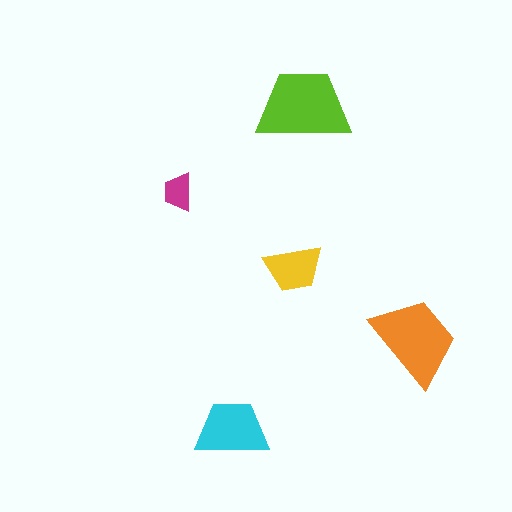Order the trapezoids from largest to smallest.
the lime one, the orange one, the cyan one, the yellow one, the magenta one.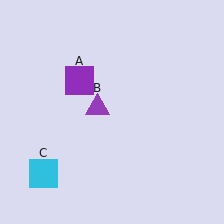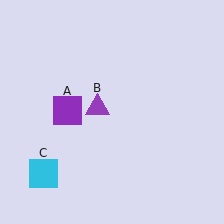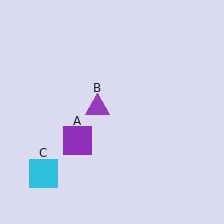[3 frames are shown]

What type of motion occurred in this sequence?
The purple square (object A) rotated counterclockwise around the center of the scene.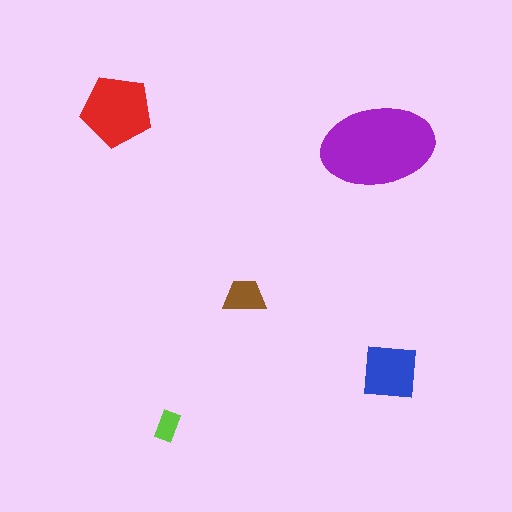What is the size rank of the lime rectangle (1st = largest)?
5th.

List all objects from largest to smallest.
The purple ellipse, the red pentagon, the blue square, the brown trapezoid, the lime rectangle.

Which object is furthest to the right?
The blue square is rightmost.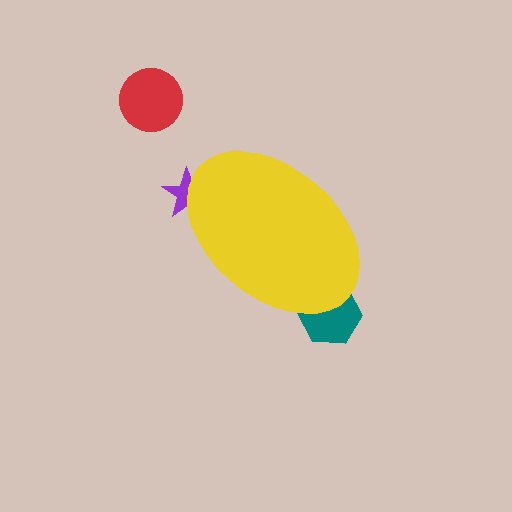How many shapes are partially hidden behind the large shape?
2 shapes are partially hidden.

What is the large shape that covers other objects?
A yellow ellipse.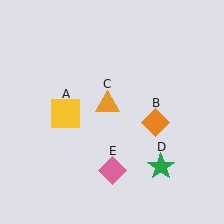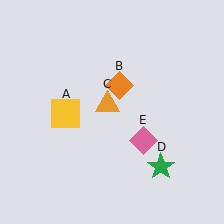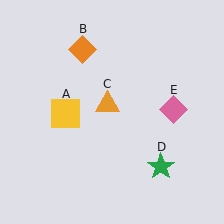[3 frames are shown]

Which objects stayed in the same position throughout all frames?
Yellow square (object A) and orange triangle (object C) and green star (object D) remained stationary.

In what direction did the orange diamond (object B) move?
The orange diamond (object B) moved up and to the left.